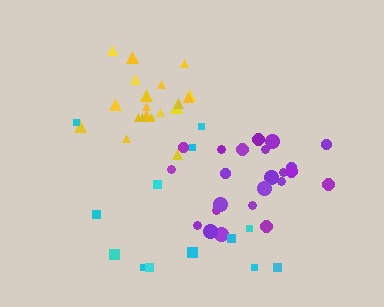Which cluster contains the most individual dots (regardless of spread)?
Purple (23).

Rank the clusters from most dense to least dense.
yellow, purple, cyan.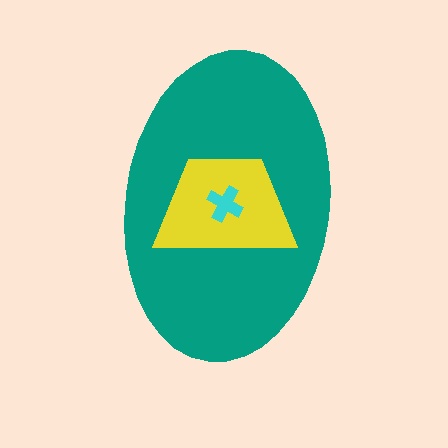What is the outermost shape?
The teal ellipse.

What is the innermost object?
The cyan cross.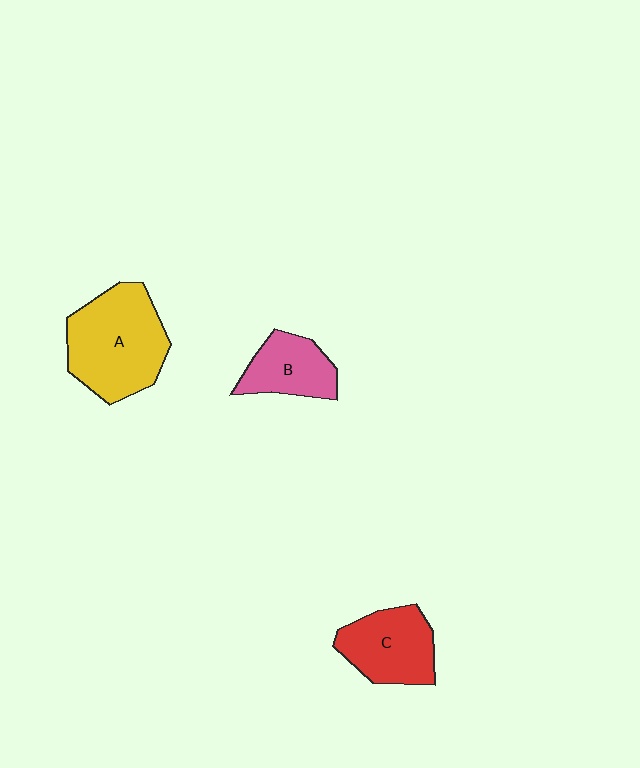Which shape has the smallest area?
Shape B (pink).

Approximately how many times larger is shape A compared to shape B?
Approximately 1.9 times.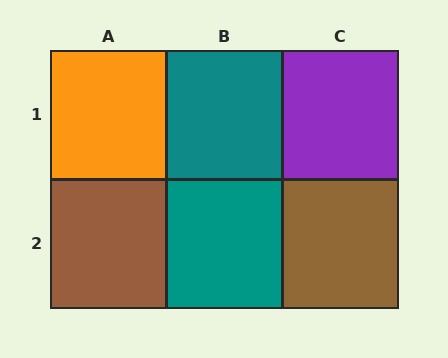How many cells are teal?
2 cells are teal.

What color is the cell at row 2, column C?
Brown.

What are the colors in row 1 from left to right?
Orange, teal, purple.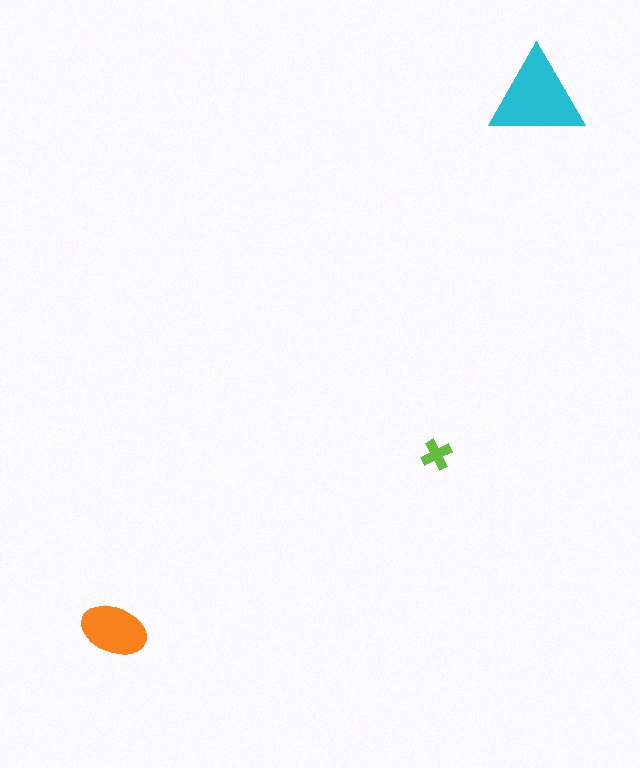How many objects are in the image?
There are 3 objects in the image.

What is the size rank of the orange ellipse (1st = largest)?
2nd.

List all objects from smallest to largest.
The lime cross, the orange ellipse, the cyan triangle.